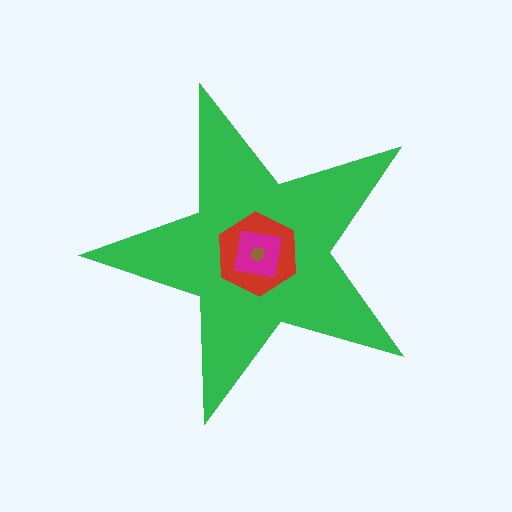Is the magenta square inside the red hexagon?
Yes.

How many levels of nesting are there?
4.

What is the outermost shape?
The green star.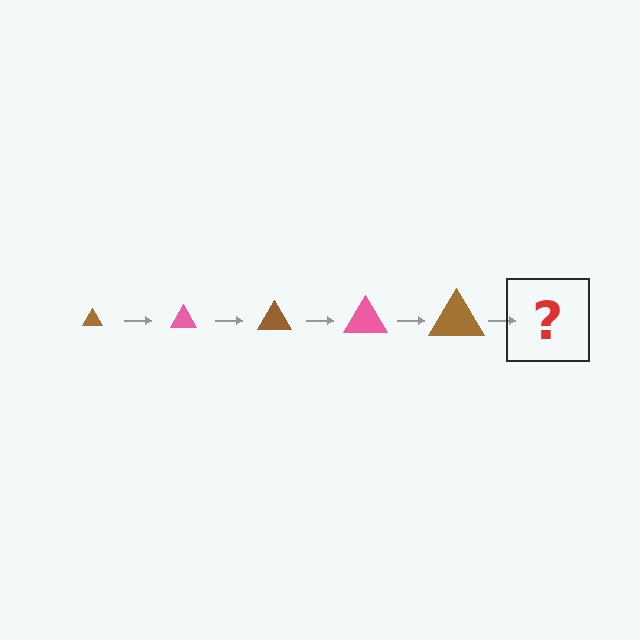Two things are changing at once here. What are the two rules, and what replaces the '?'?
The two rules are that the triangle grows larger each step and the color cycles through brown and pink. The '?' should be a pink triangle, larger than the previous one.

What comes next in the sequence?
The next element should be a pink triangle, larger than the previous one.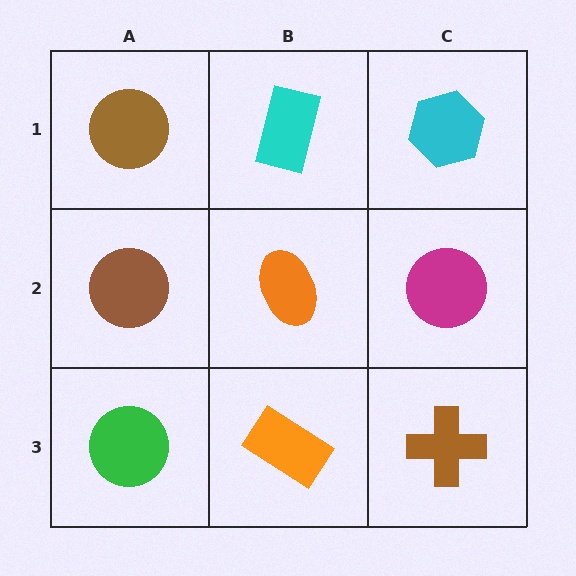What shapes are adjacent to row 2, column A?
A brown circle (row 1, column A), a green circle (row 3, column A), an orange ellipse (row 2, column B).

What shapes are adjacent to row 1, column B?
An orange ellipse (row 2, column B), a brown circle (row 1, column A), a cyan hexagon (row 1, column C).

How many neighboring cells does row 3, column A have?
2.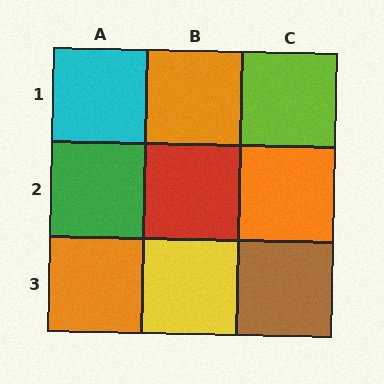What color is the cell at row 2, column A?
Green.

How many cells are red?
1 cell is red.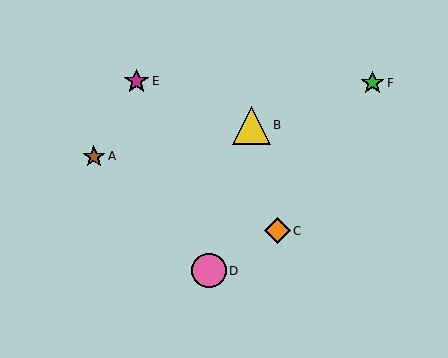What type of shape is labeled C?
Shape C is an orange diamond.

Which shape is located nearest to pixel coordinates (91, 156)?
The brown star (labeled A) at (94, 156) is nearest to that location.